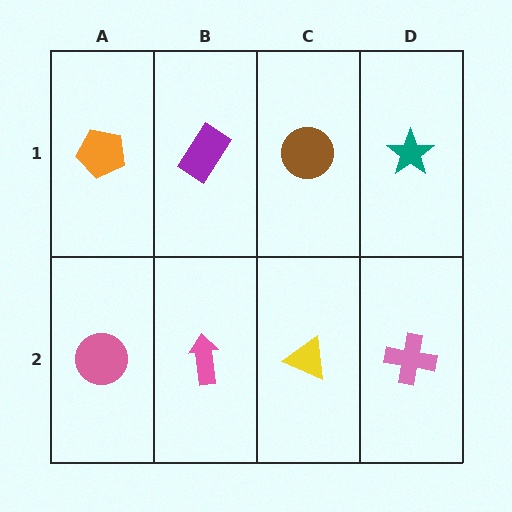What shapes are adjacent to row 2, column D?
A teal star (row 1, column D), a yellow triangle (row 2, column C).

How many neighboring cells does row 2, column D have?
2.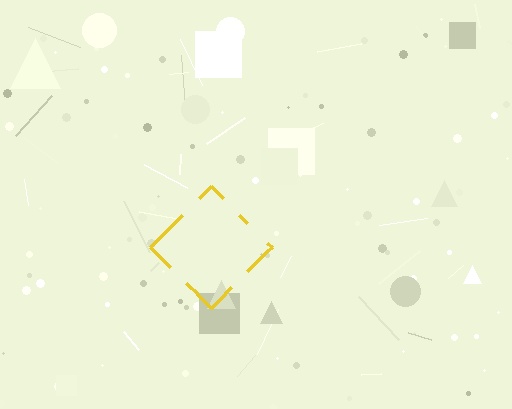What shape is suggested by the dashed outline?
The dashed outline suggests a diamond.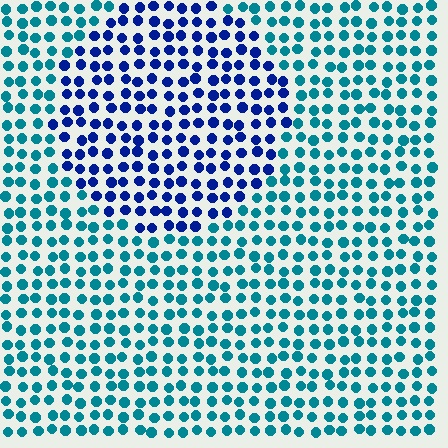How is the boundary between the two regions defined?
The boundary is defined purely by a slight shift in hue (about 44 degrees). Spacing, size, and orientation are identical on both sides.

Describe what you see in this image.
The image is filled with small teal elements in a uniform arrangement. A circle-shaped region is visible where the elements are tinted to a slightly different hue, forming a subtle color boundary.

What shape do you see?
I see a circle.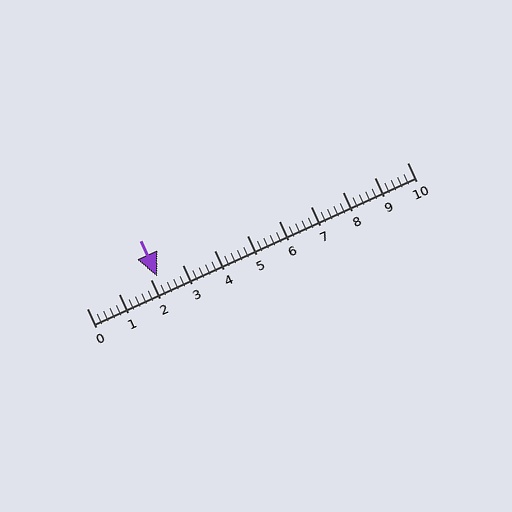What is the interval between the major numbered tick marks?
The major tick marks are spaced 1 units apart.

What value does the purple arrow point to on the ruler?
The purple arrow points to approximately 2.2.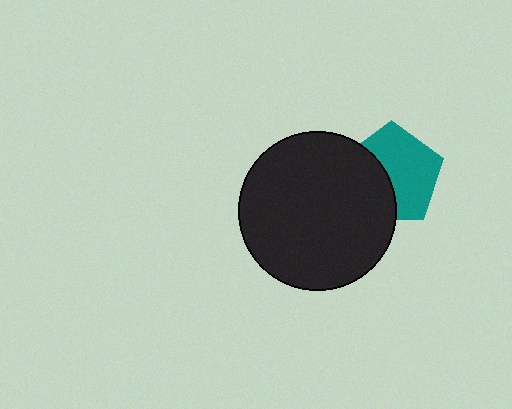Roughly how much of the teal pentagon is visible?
About half of it is visible (roughly 60%).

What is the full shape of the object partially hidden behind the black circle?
The partially hidden object is a teal pentagon.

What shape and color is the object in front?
The object in front is a black circle.